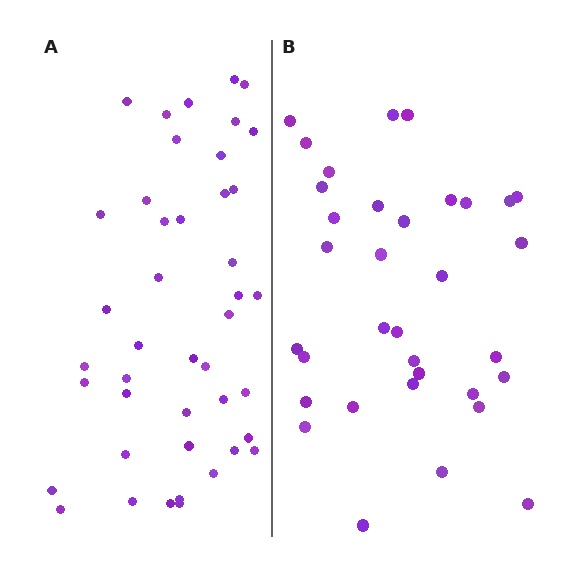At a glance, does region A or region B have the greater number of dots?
Region A (the left region) has more dots.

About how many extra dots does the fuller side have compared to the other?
Region A has roughly 8 or so more dots than region B.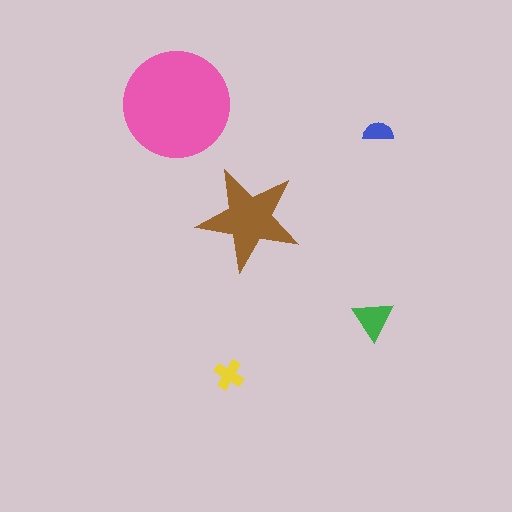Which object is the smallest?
The blue semicircle.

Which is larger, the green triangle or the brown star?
The brown star.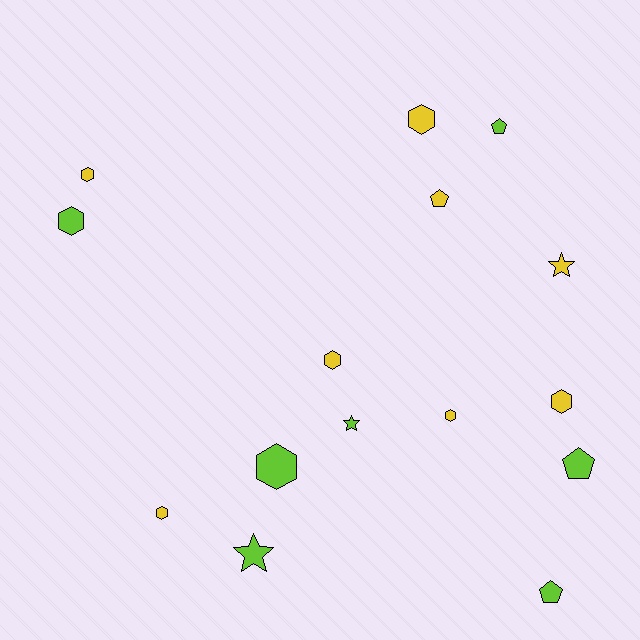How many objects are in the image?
There are 15 objects.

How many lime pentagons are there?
There are 3 lime pentagons.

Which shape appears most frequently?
Hexagon, with 8 objects.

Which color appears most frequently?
Yellow, with 8 objects.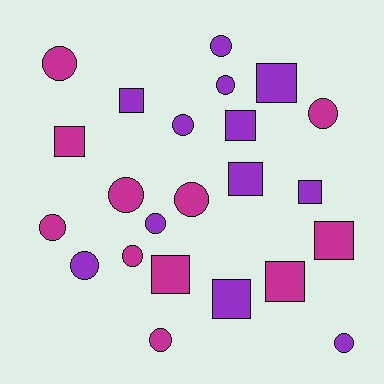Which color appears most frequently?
Purple, with 12 objects.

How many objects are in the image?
There are 23 objects.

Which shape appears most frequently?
Circle, with 13 objects.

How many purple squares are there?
There are 6 purple squares.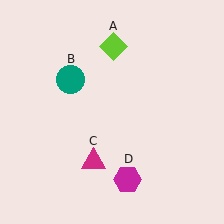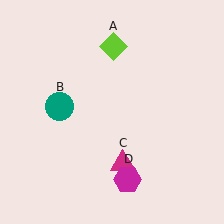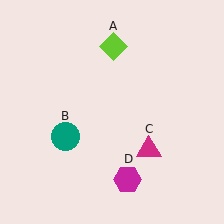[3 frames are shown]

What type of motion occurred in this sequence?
The teal circle (object B), magenta triangle (object C) rotated counterclockwise around the center of the scene.